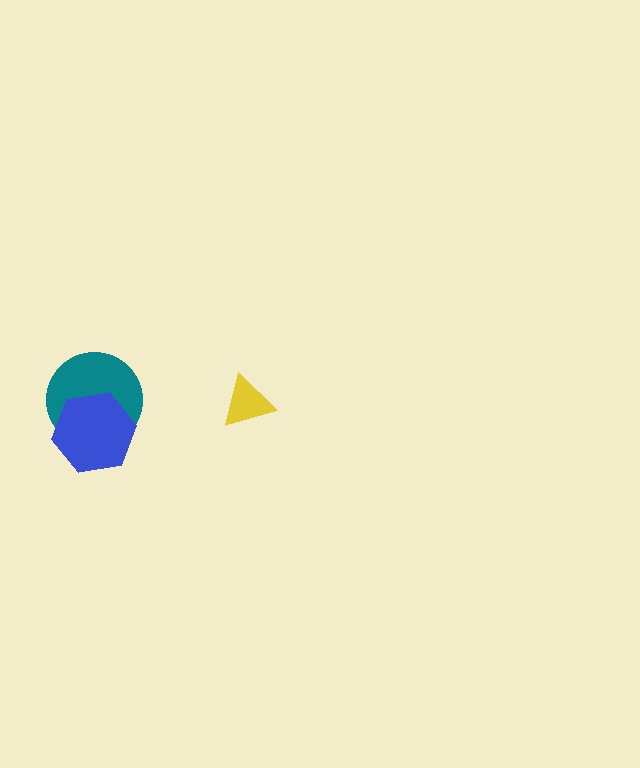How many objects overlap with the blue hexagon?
1 object overlaps with the blue hexagon.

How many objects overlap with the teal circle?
1 object overlaps with the teal circle.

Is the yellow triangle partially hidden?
No, no other shape covers it.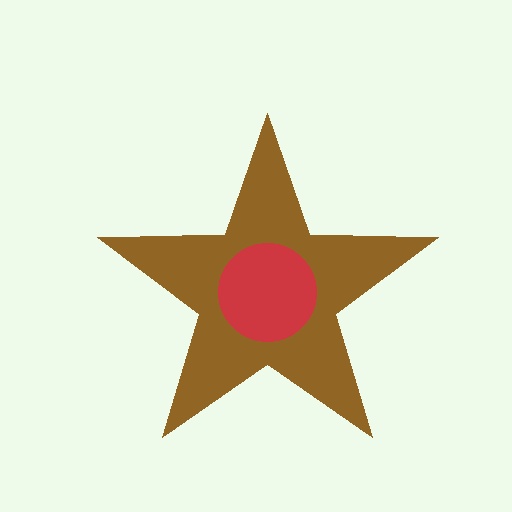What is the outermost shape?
The brown star.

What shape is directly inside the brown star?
The red circle.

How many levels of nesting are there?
2.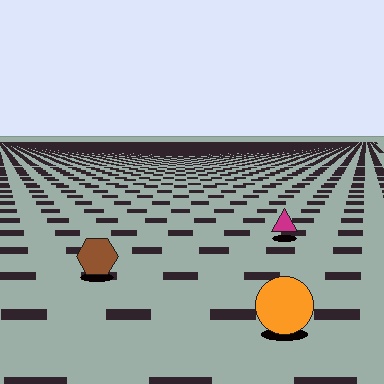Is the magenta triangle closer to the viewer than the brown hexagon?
No. The brown hexagon is closer — you can tell from the texture gradient: the ground texture is coarser near it.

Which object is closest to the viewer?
The orange circle is closest. The texture marks near it are larger and more spread out.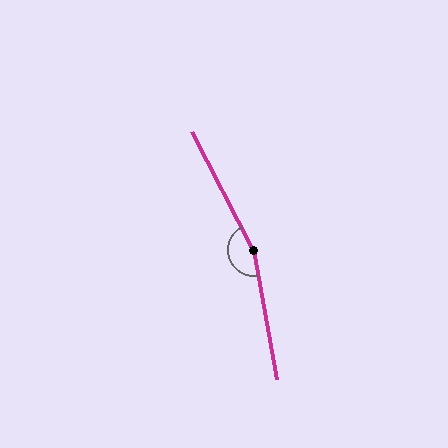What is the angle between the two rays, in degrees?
Approximately 163 degrees.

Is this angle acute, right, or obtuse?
It is obtuse.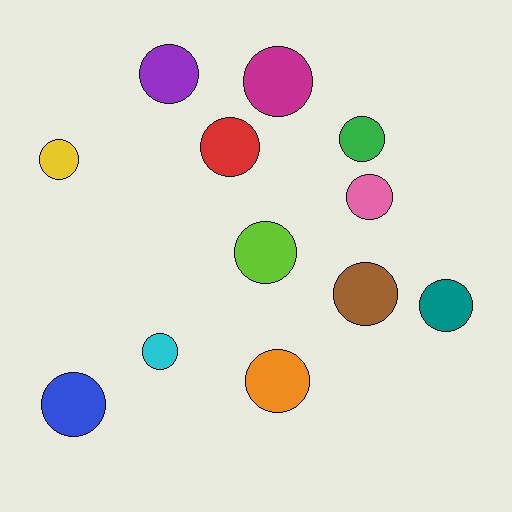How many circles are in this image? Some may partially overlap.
There are 12 circles.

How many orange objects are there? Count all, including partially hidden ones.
There is 1 orange object.